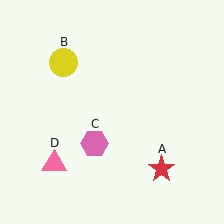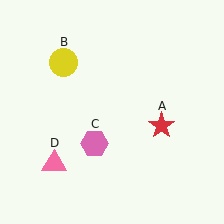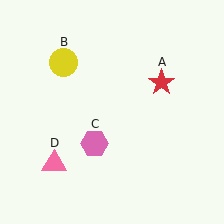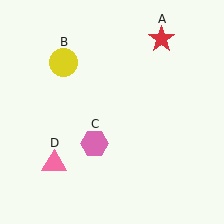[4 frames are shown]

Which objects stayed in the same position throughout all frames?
Yellow circle (object B) and pink hexagon (object C) and pink triangle (object D) remained stationary.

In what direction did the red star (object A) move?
The red star (object A) moved up.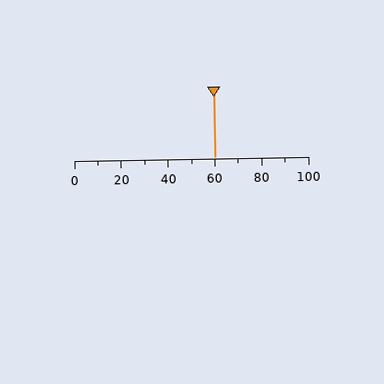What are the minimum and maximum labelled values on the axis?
The axis runs from 0 to 100.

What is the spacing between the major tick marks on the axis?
The major ticks are spaced 20 apart.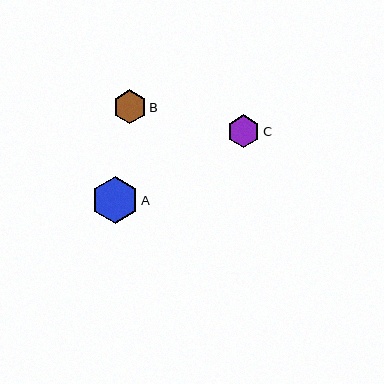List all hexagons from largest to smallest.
From largest to smallest: A, B, C.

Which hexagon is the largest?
Hexagon A is the largest with a size of approximately 46 pixels.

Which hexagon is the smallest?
Hexagon C is the smallest with a size of approximately 33 pixels.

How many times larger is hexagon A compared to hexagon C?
Hexagon A is approximately 1.4 times the size of hexagon C.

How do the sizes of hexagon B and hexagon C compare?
Hexagon B and hexagon C are approximately the same size.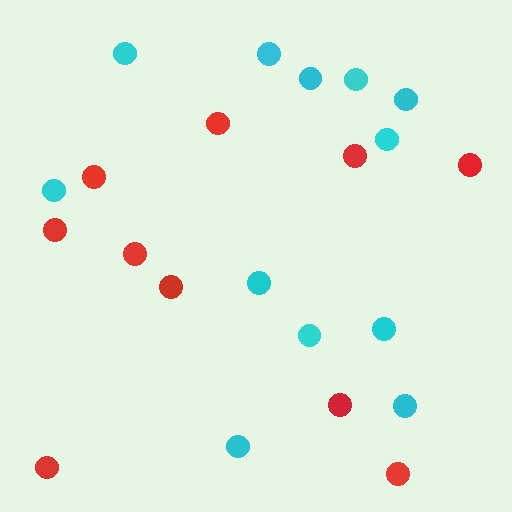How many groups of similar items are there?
There are 2 groups: one group of cyan circles (12) and one group of red circles (10).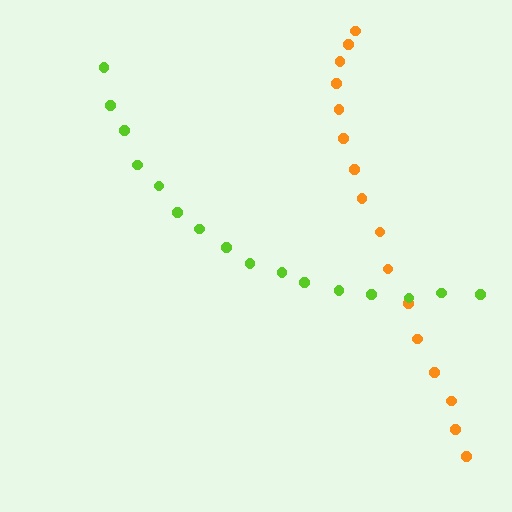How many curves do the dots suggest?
There are 2 distinct paths.